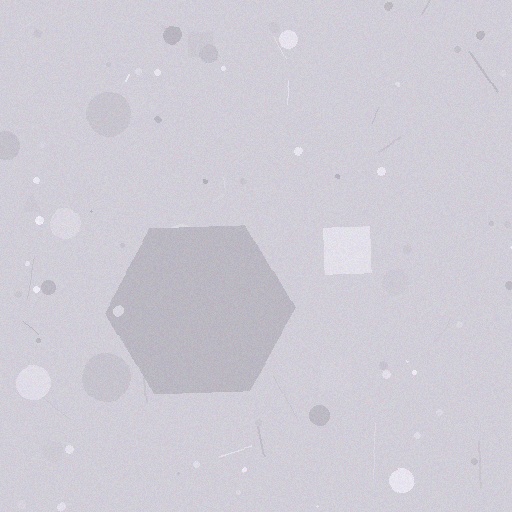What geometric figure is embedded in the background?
A hexagon is embedded in the background.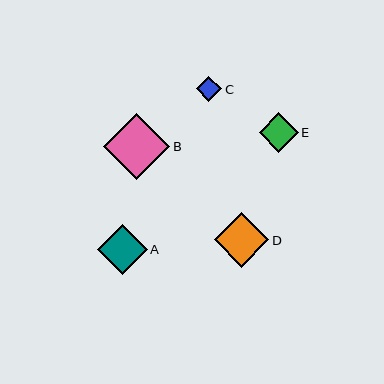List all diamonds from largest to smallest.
From largest to smallest: B, D, A, E, C.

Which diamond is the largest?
Diamond B is the largest with a size of approximately 67 pixels.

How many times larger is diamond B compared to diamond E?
Diamond B is approximately 1.7 times the size of diamond E.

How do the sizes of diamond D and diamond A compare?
Diamond D and diamond A are approximately the same size.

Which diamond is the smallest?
Diamond C is the smallest with a size of approximately 25 pixels.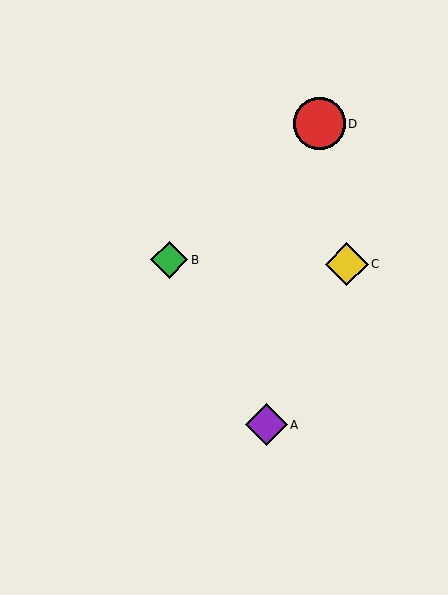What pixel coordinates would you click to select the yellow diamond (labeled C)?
Click at (347, 264) to select the yellow diamond C.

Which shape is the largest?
The red circle (labeled D) is the largest.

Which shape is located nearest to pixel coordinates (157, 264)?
The green diamond (labeled B) at (169, 260) is nearest to that location.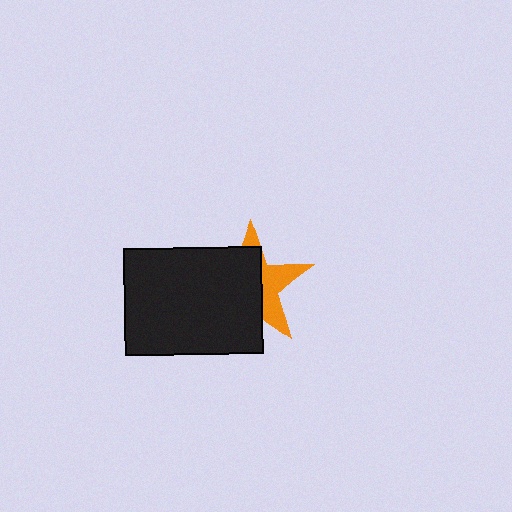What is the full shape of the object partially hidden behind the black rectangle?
The partially hidden object is an orange star.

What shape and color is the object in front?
The object in front is a black rectangle.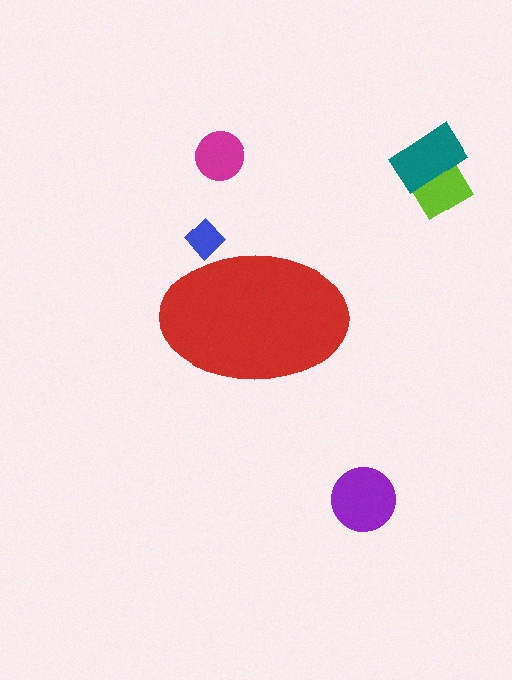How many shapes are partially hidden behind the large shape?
1 shape is partially hidden.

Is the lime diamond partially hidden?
No, the lime diamond is fully visible.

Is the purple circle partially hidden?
No, the purple circle is fully visible.